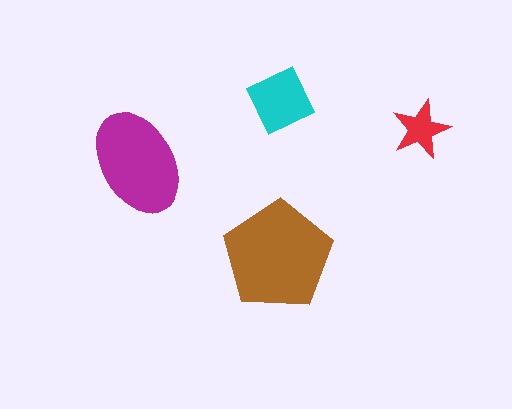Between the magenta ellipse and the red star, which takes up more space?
The magenta ellipse.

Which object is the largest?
The brown pentagon.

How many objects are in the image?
There are 4 objects in the image.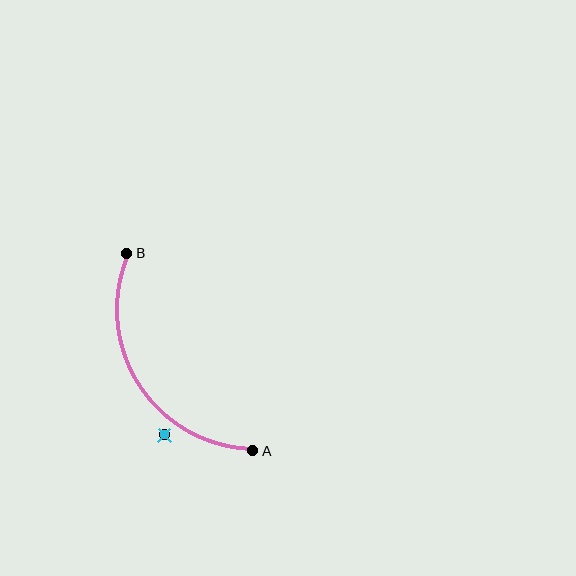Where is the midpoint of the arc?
The arc midpoint is the point on the curve farthest from the straight line joining A and B. It sits to the left of that line.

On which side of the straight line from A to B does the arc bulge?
The arc bulges to the left of the straight line connecting A and B.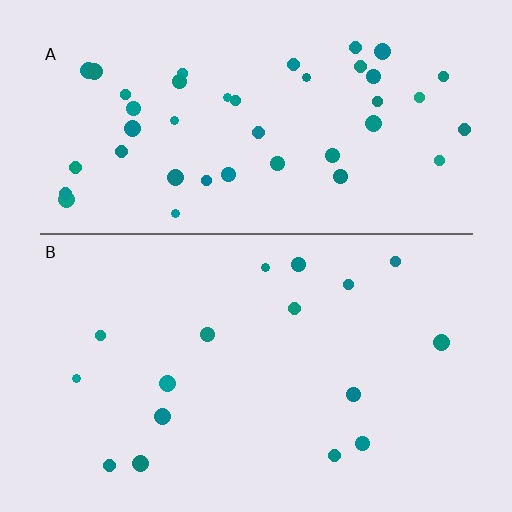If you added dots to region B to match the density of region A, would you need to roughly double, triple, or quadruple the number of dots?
Approximately triple.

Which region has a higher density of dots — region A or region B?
A (the top).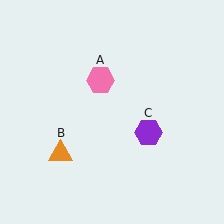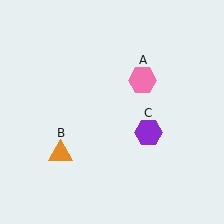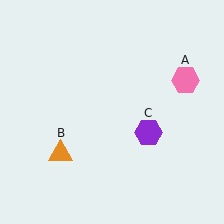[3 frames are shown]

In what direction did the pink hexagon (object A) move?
The pink hexagon (object A) moved right.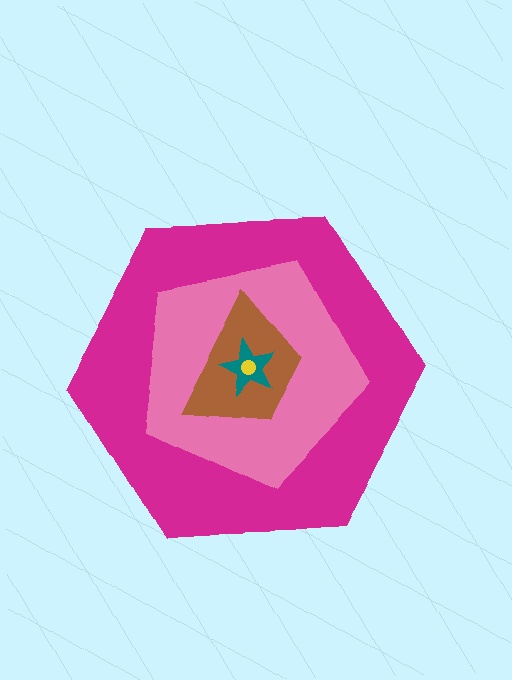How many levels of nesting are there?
5.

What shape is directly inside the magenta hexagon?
The pink pentagon.